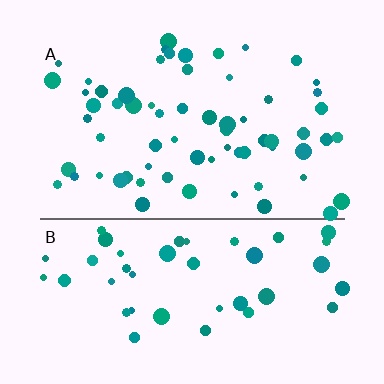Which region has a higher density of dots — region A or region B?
A (the top).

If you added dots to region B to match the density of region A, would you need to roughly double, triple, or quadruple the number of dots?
Approximately double.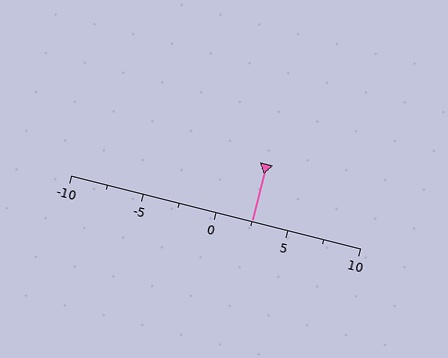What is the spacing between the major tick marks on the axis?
The major ticks are spaced 5 apart.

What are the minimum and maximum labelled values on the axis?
The axis runs from -10 to 10.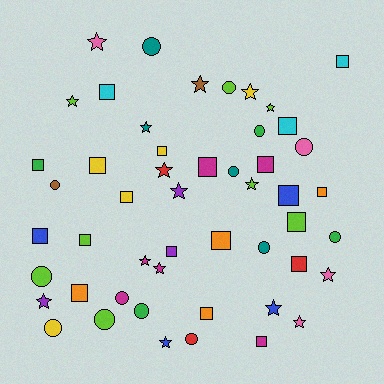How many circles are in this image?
There are 14 circles.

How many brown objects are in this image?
There are 2 brown objects.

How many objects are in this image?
There are 50 objects.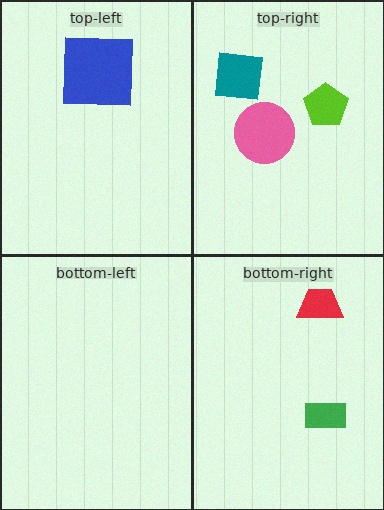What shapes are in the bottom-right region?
The red trapezoid, the green rectangle.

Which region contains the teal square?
The top-right region.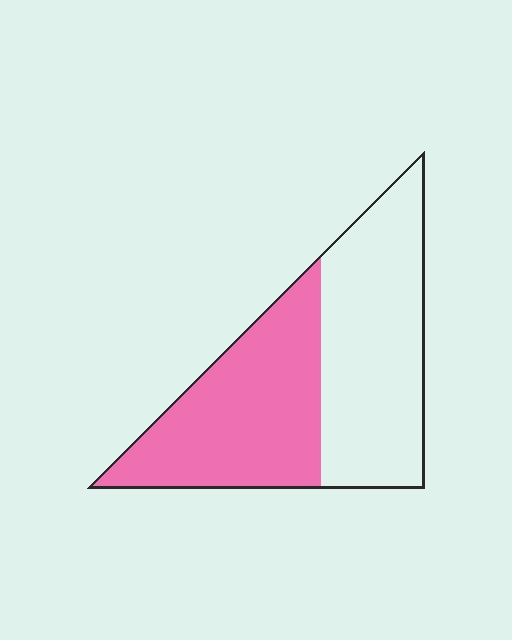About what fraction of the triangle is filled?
About one half (1/2).